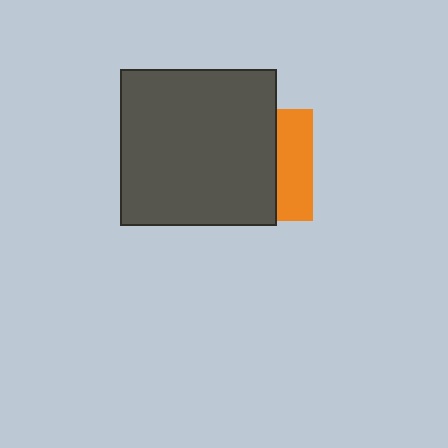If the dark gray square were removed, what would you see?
You would see the complete orange square.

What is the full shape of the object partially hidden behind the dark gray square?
The partially hidden object is an orange square.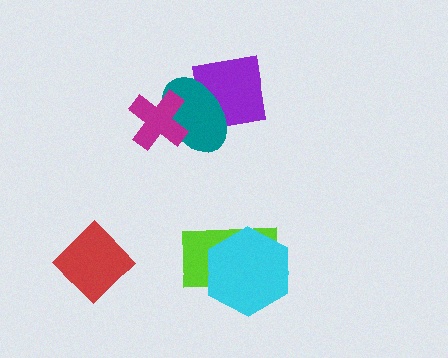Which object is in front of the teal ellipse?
The magenta cross is in front of the teal ellipse.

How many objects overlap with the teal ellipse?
2 objects overlap with the teal ellipse.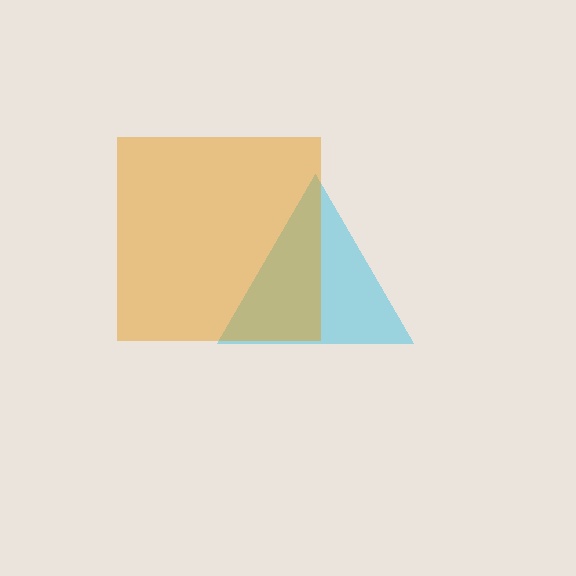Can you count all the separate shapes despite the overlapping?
Yes, there are 2 separate shapes.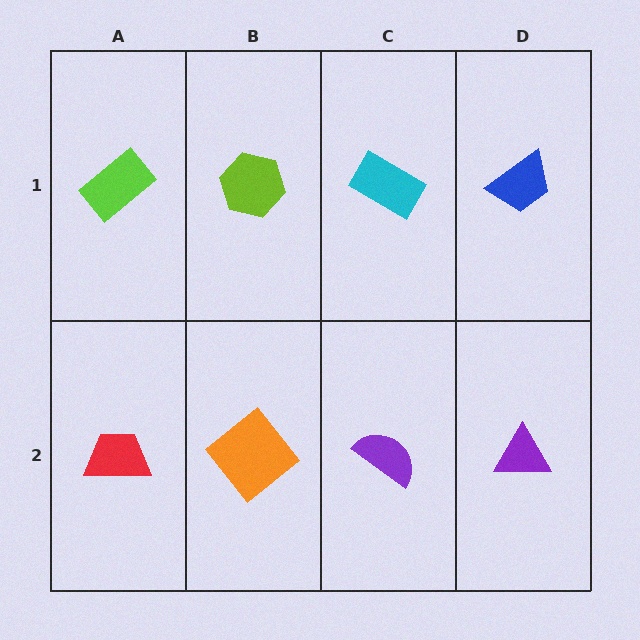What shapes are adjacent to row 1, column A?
A red trapezoid (row 2, column A), a lime hexagon (row 1, column B).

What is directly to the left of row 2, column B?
A red trapezoid.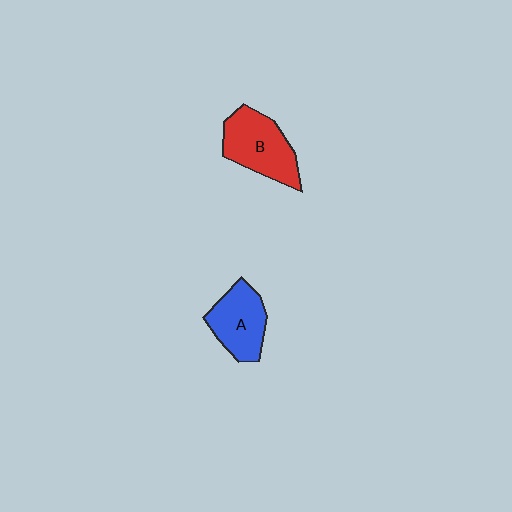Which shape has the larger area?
Shape B (red).